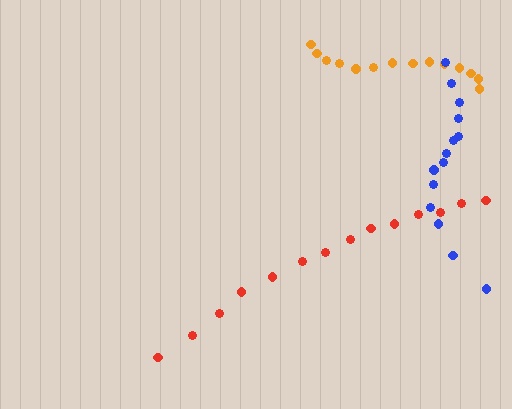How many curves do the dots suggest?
There are 3 distinct paths.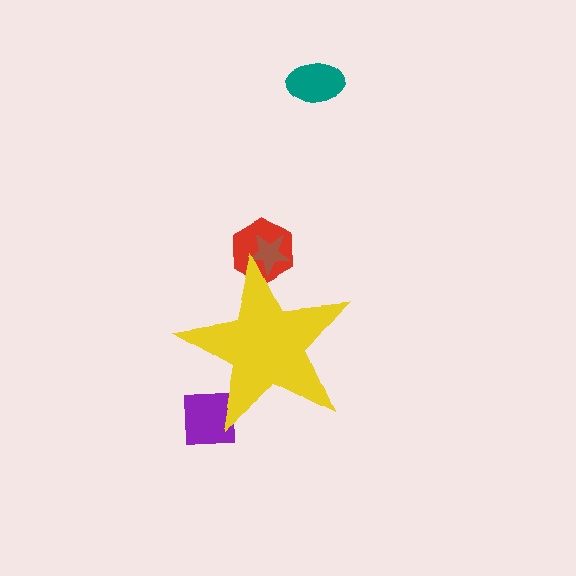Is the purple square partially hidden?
Yes, the purple square is partially hidden behind the yellow star.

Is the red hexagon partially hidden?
Yes, the red hexagon is partially hidden behind the yellow star.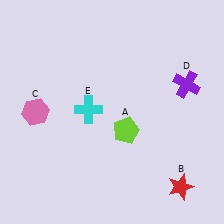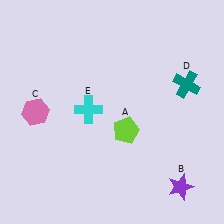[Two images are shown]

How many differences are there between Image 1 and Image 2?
There are 2 differences between the two images.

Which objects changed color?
B changed from red to purple. D changed from purple to teal.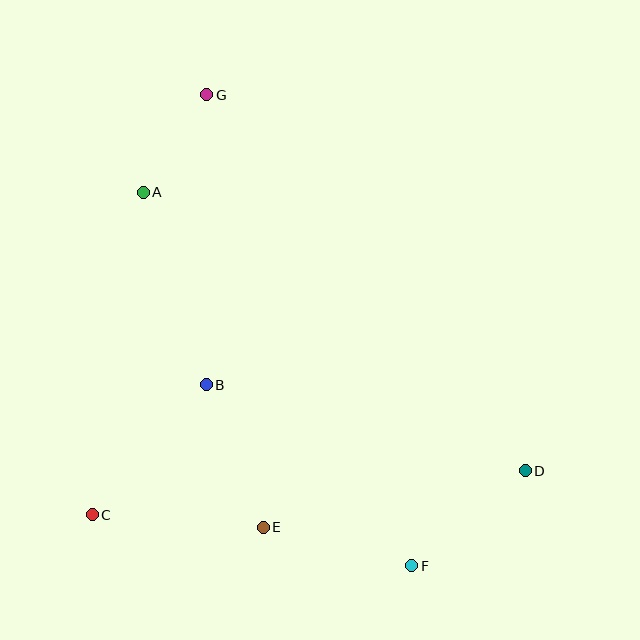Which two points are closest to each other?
Points A and G are closest to each other.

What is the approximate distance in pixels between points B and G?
The distance between B and G is approximately 290 pixels.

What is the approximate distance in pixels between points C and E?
The distance between C and E is approximately 172 pixels.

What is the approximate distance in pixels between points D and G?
The distance between D and G is approximately 493 pixels.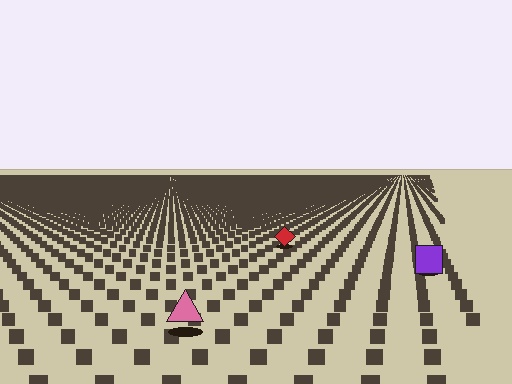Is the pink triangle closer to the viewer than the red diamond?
Yes. The pink triangle is closer — you can tell from the texture gradient: the ground texture is coarser near it.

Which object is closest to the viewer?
The pink triangle is closest. The texture marks near it are larger and more spread out.